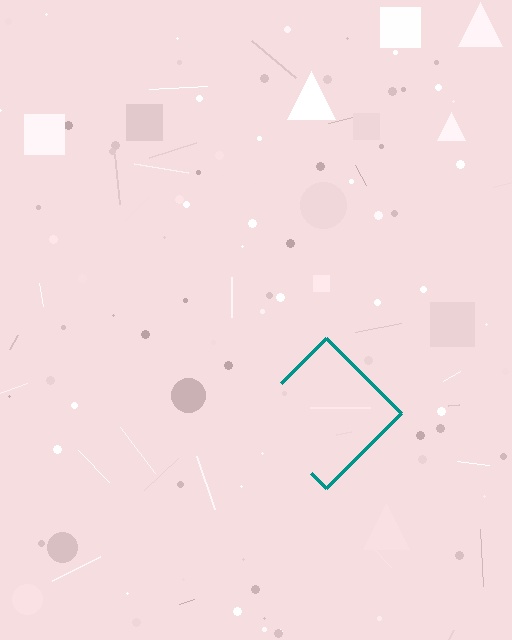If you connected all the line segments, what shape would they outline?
They would outline a diamond.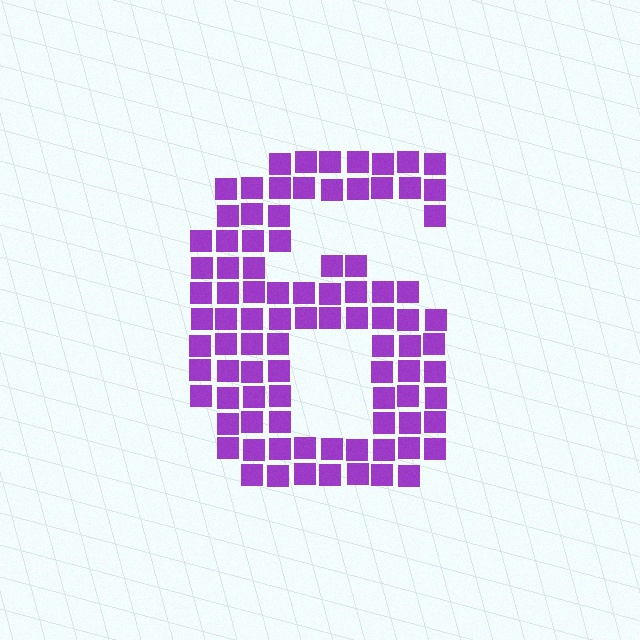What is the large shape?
The large shape is the digit 6.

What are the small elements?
The small elements are squares.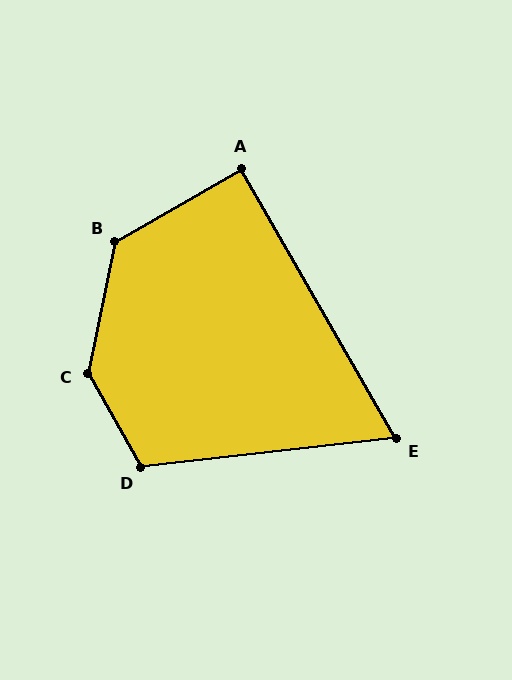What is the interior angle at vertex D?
Approximately 113 degrees (obtuse).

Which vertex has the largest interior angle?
C, at approximately 139 degrees.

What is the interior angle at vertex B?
Approximately 132 degrees (obtuse).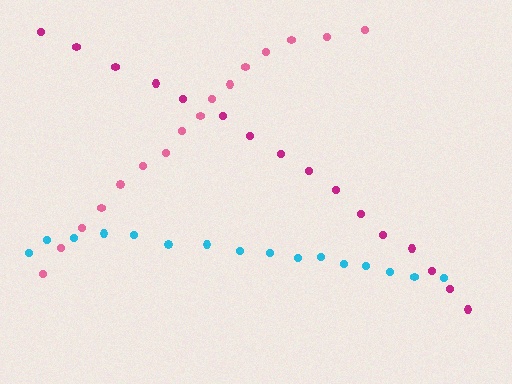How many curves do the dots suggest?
There are 3 distinct paths.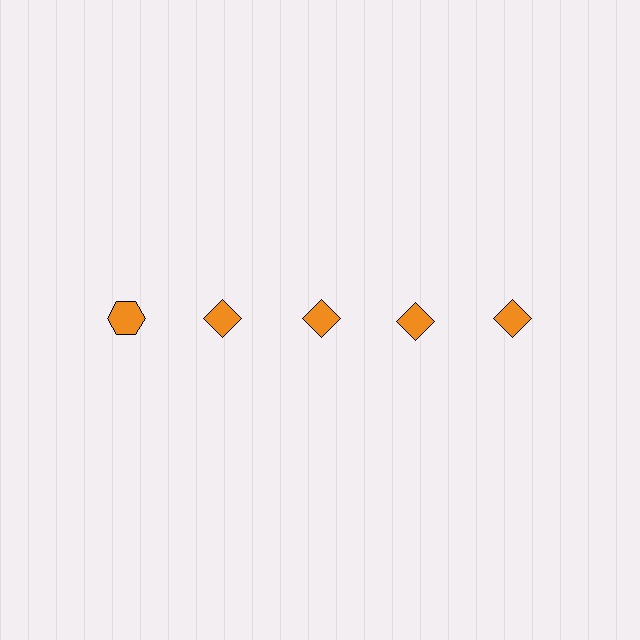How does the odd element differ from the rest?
It has a different shape: hexagon instead of diamond.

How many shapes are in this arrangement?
There are 5 shapes arranged in a grid pattern.